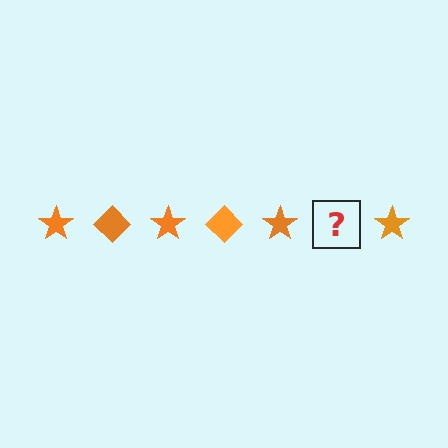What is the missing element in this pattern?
The missing element is an orange diamond.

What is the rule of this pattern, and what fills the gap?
The rule is that the pattern cycles through star, diamond shapes in orange. The gap should be filled with an orange diamond.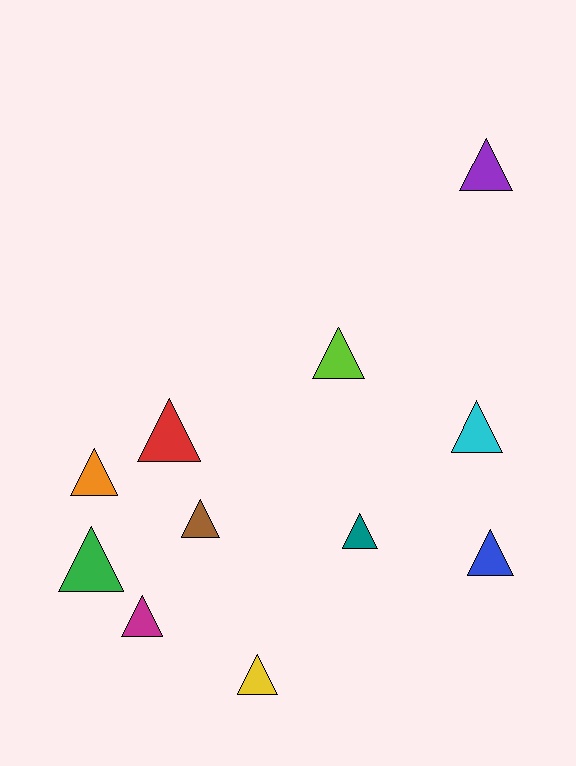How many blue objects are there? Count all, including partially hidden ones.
There is 1 blue object.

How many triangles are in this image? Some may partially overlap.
There are 11 triangles.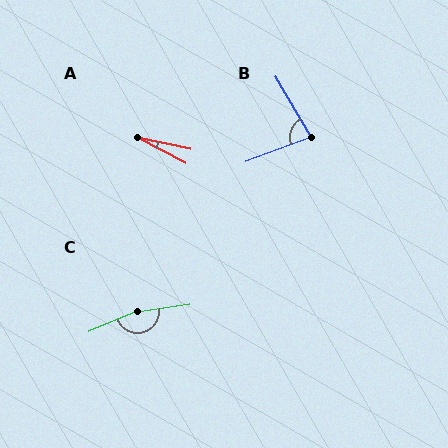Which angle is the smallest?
A, at approximately 16 degrees.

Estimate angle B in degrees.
Approximately 80 degrees.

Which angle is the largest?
C, at approximately 165 degrees.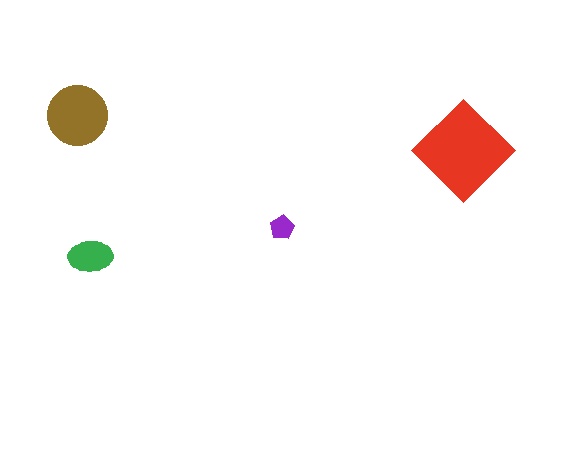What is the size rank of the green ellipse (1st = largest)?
3rd.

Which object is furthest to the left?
The brown circle is leftmost.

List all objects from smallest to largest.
The purple pentagon, the green ellipse, the brown circle, the red diamond.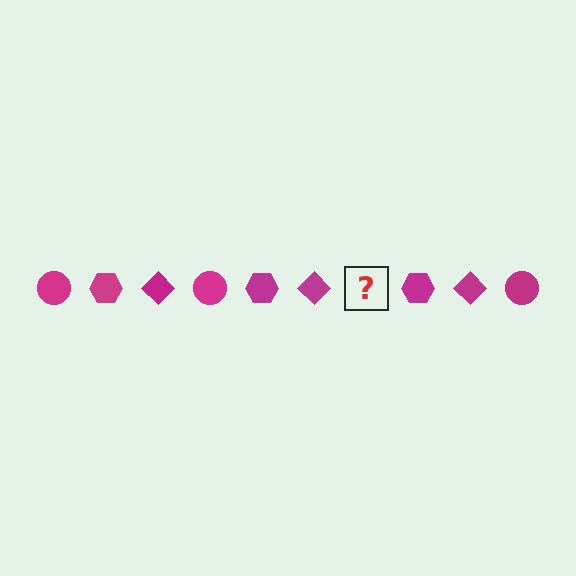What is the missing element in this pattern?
The missing element is a magenta circle.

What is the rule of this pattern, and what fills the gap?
The rule is that the pattern cycles through circle, hexagon, diamond shapes in magenta. The gap should be filled with a magenta circle.